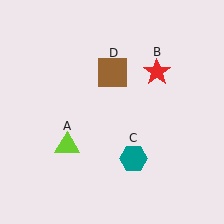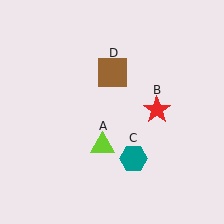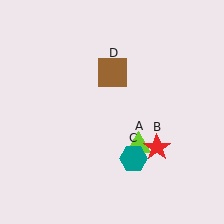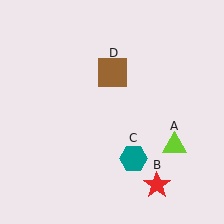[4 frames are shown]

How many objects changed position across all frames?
2 objects changed position: lime triangle (object A), red star (object B).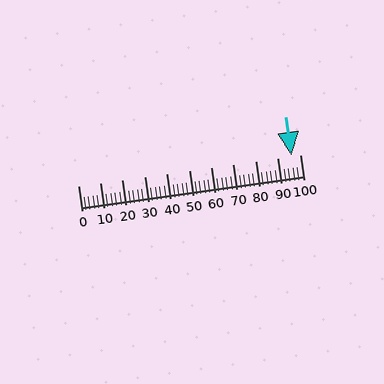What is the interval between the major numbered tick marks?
The major tick marks are spaced 10 units apart.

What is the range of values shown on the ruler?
The ruler shows values from 0 to 100.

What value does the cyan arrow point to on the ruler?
The cyan arrow points to approximately 96.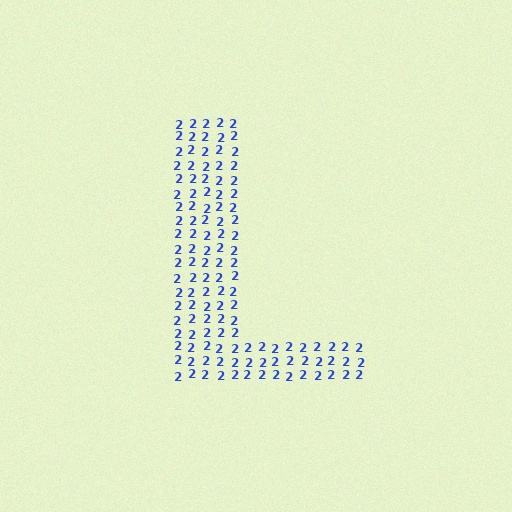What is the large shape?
The large shape is the letter L.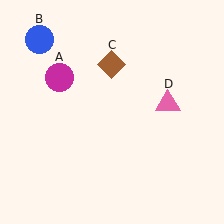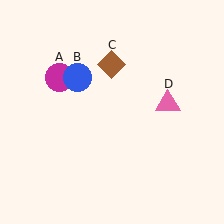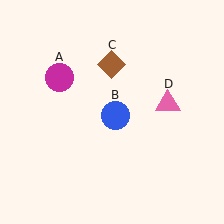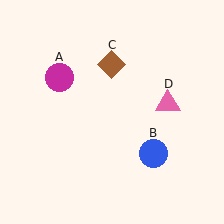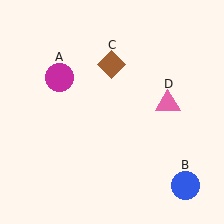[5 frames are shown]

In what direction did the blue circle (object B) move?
The blue circle (object B) moved down and to the right.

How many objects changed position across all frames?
1 object changed position: blue circle (object B).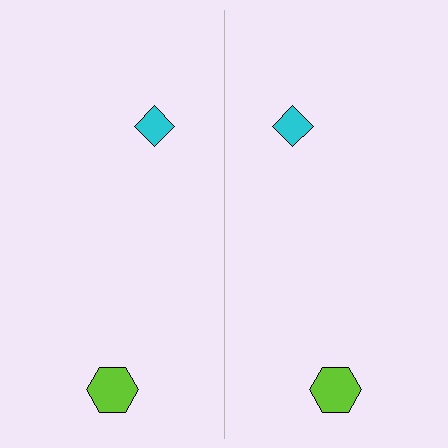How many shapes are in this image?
There are 4 shapes in this image.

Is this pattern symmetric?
Yes, this pattern has bilateral (reflection) symmetry.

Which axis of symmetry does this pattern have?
The pattern has a vertical axis of symmetry running through the center of the image.